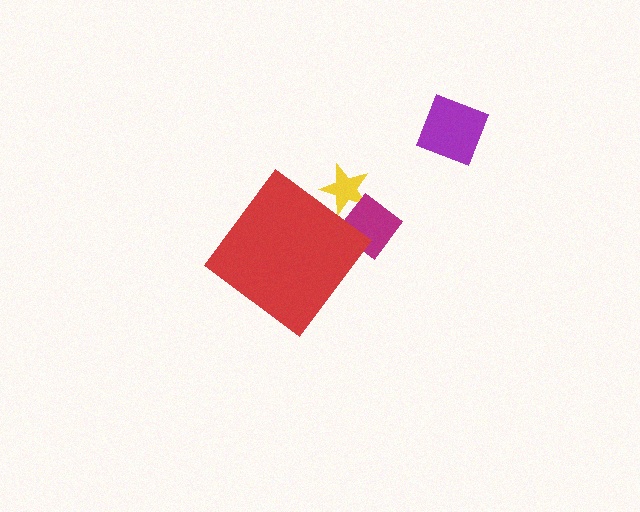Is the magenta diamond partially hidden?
Yes, the magenta diamond is partially hidden behind the red diamond.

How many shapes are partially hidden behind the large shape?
2 shapes are partially hidden.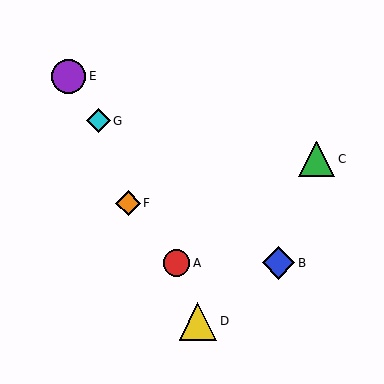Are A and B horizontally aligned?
Yes, both are at y≈263.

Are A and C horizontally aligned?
No, A is at y≈263 and C is at y≈159.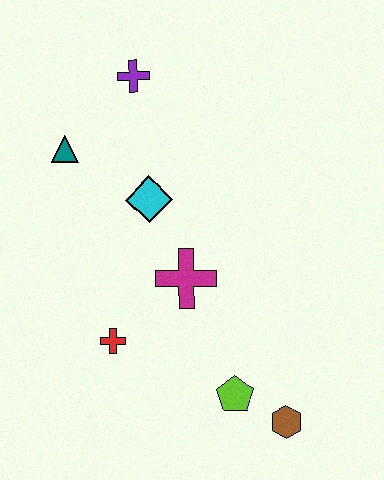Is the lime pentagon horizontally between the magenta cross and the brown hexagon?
Yes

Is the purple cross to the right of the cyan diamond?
No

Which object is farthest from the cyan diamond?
The brown hexagon is farthest from the cyan diamond.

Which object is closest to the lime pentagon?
The brown hexagon is closest to the lime pentagon.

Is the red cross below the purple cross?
Yes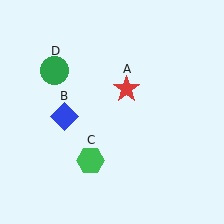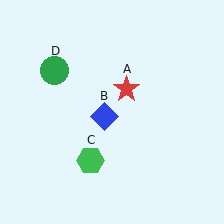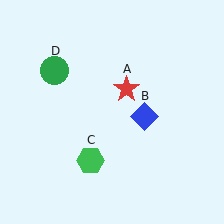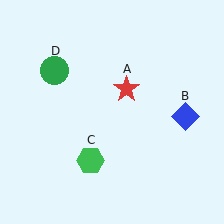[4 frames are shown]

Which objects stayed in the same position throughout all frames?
Red star (object A) and green hexagon (object C) and green circle (object D) remained stationary.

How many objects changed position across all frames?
1 object changed position: blue diamond (object B).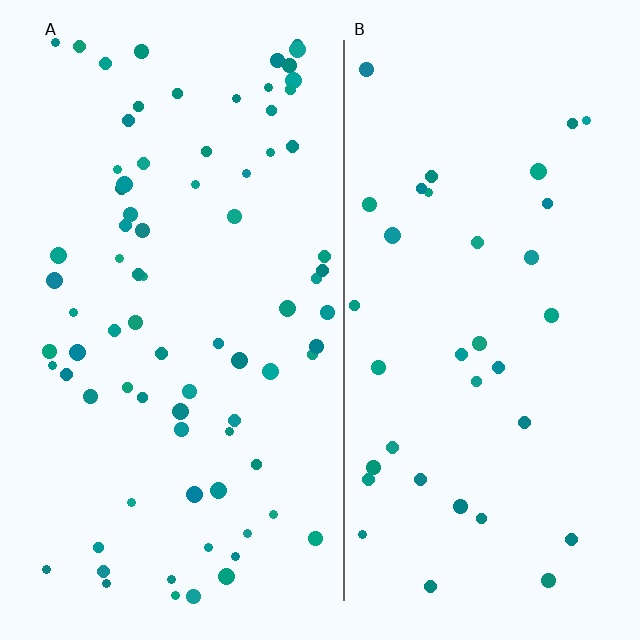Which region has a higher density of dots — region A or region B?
A (the left).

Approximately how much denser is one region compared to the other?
Approximately 2.2× — region A over region B.